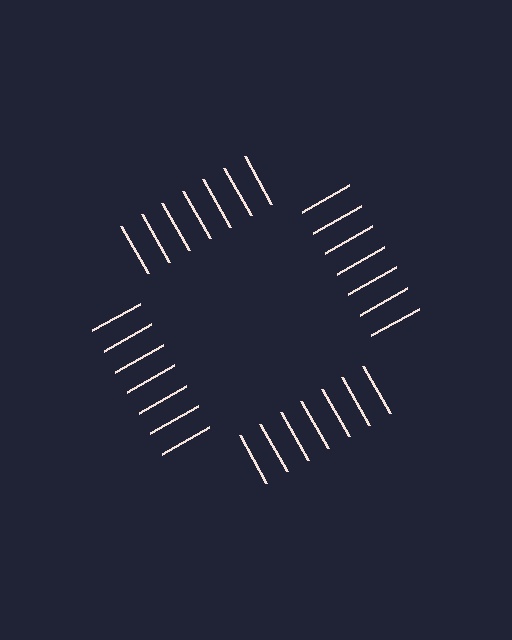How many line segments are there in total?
28 — 7 along each of the 4 edges.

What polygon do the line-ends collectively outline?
An illusory square — the line segments terminate on its edges but no continuous stroke is drawn.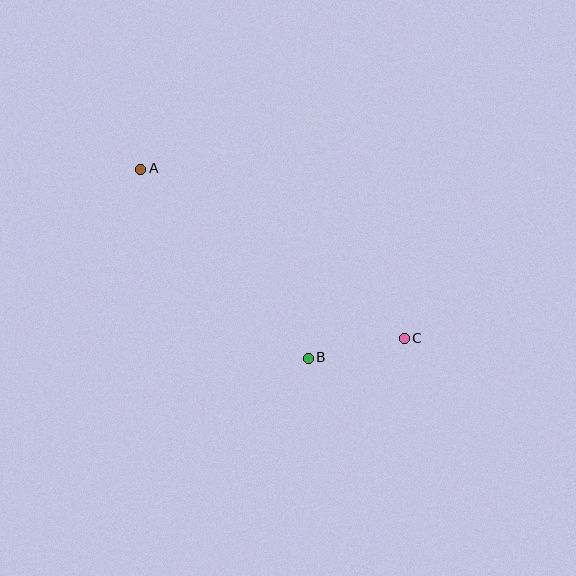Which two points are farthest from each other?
Points A and C are farthest from each other.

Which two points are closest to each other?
Points B and C are closest to each other.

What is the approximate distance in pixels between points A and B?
The distance between A and B is approximately 253 pixels.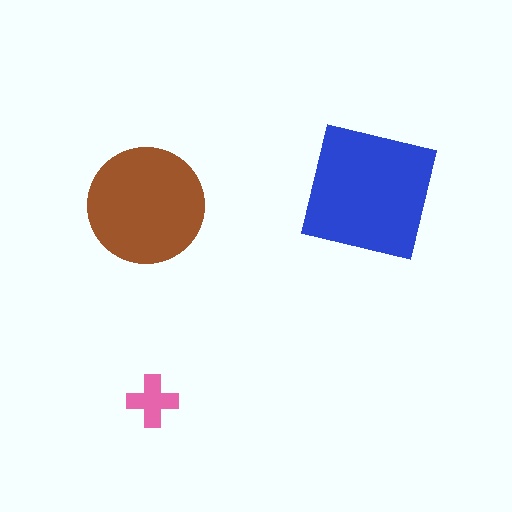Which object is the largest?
The blue square.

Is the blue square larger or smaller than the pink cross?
Larger.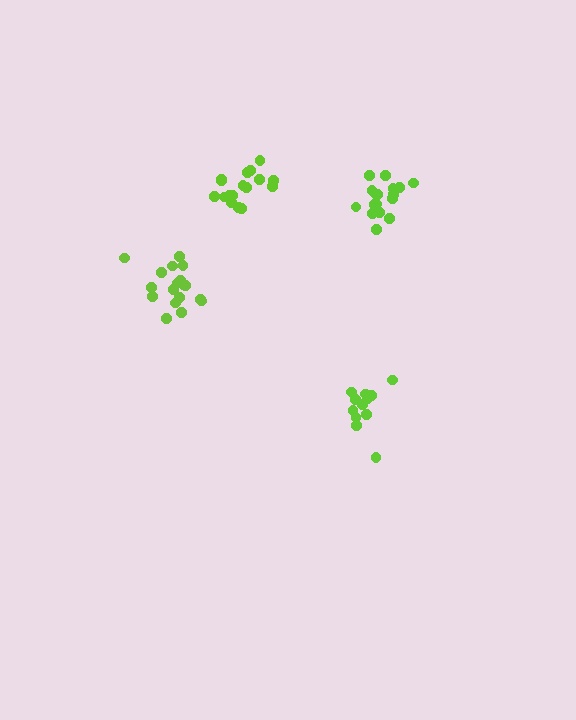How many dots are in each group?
Group 1: 13 dots, Group 2: 18 dots, Group 3: 17 dots, Group 4: 17 dots (65 total).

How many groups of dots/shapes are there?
There are 4 groups.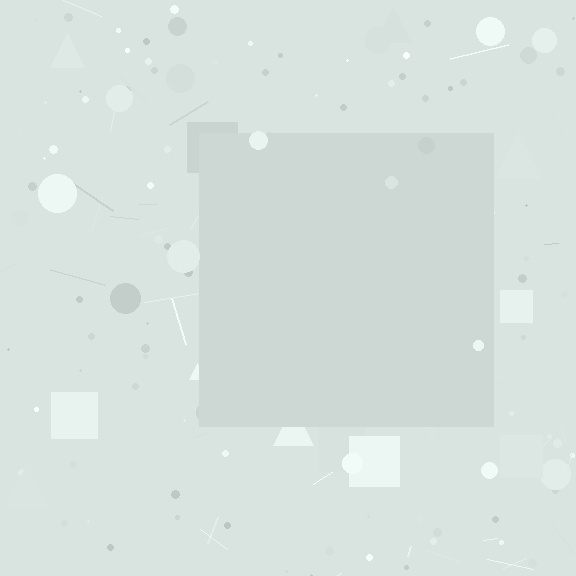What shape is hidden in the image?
A square is hidden in the image.